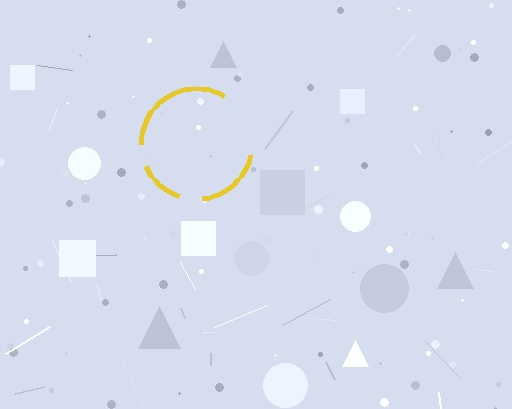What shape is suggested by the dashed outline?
The dashed outline suggests a circle.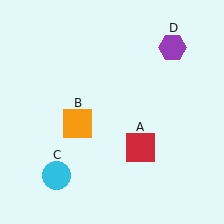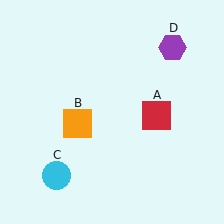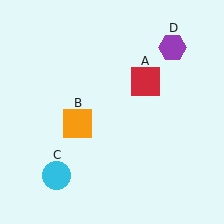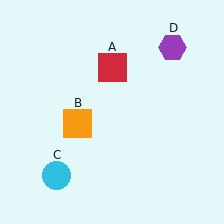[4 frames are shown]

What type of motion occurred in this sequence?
The red square (object A) rotated counterclockwise around the center of the scene.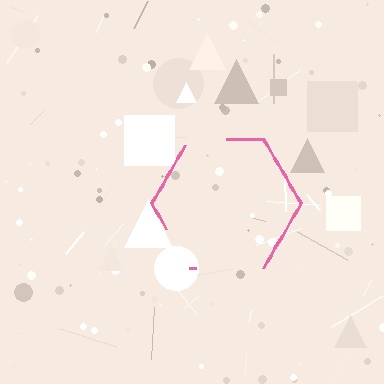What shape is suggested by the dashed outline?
The dashed outline suggests a hexagon.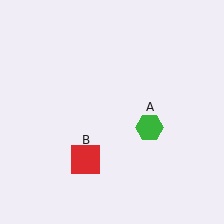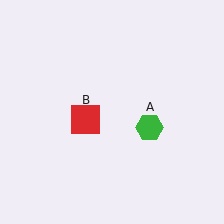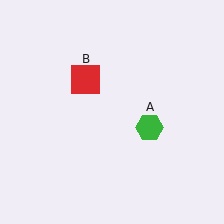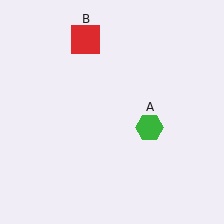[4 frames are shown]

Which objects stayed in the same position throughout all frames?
Green hexagon (object A) remained stationary.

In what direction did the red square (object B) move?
The red square (object B) moved up.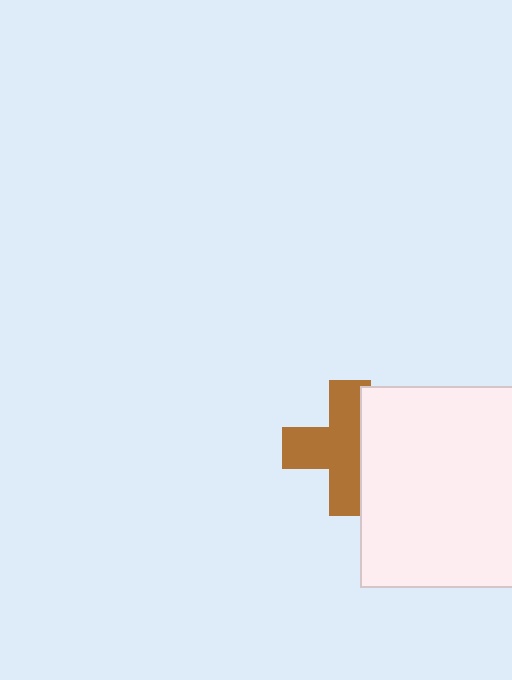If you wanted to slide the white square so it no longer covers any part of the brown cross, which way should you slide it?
Slide it right — that is the most direct way to separate the two shapes.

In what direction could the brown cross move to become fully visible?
The brown cross could move left. That would shift it out from behind the white square entirely.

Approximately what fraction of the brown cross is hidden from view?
Roughly 36% of the brown cross is hidden behind the white square.